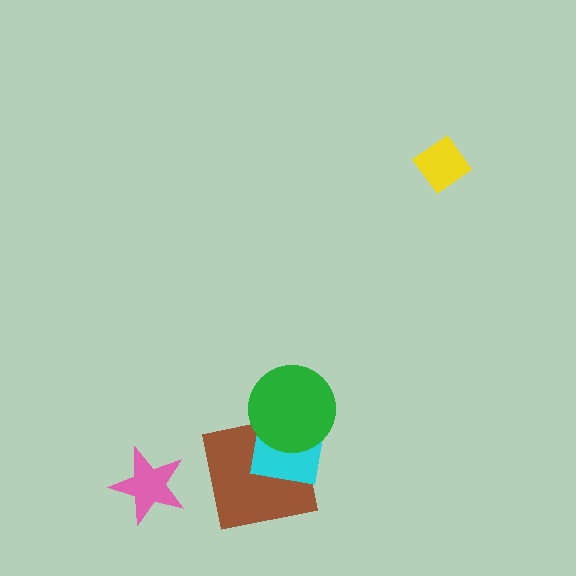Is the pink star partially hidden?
No, no other shape covers it.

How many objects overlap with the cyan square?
2 objects overlap with the cyan square.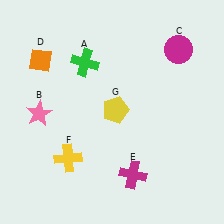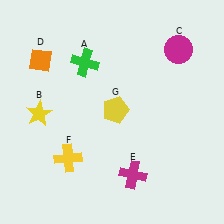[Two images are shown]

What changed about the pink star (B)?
In Image 1, B is pink. In Image 2, it changed to yellow.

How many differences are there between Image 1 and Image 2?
There is 1 difference between the two images.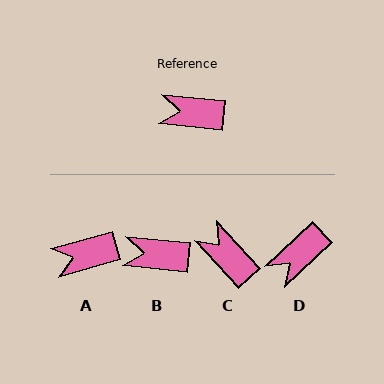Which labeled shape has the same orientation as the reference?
B.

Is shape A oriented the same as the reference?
No, it is off by about 21 degrees.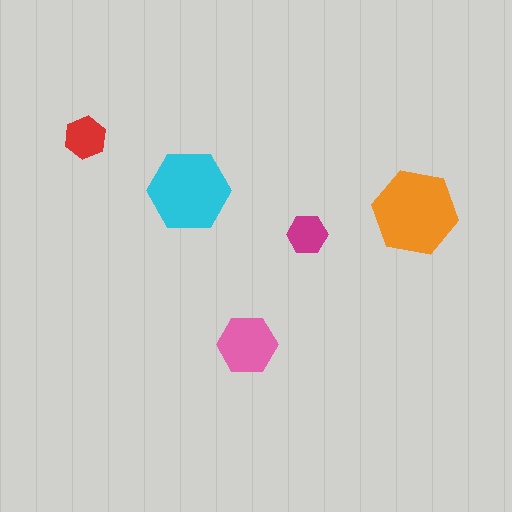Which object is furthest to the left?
The red hexagon is leftmost.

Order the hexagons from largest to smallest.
the orange one, the cyan one, the pink one, the red one, the magenta one.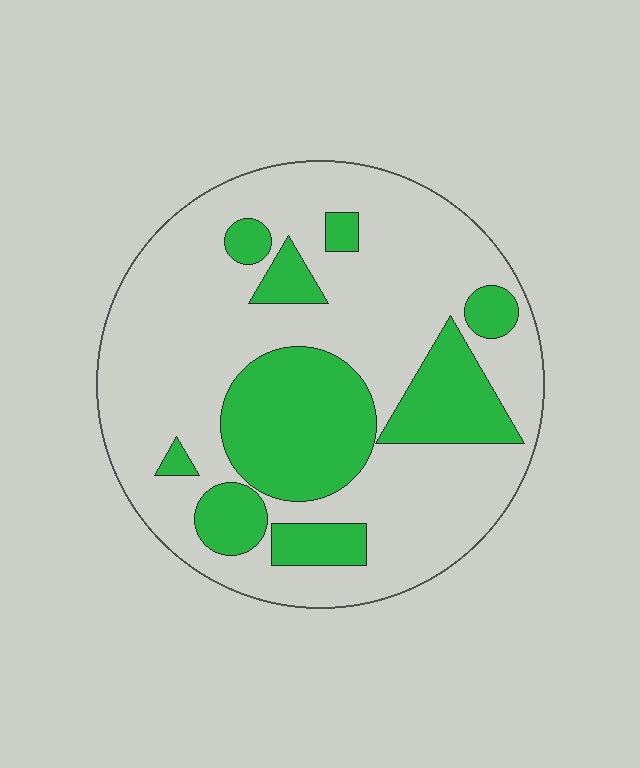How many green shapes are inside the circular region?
9.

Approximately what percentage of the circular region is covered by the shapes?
Approximately 30%.